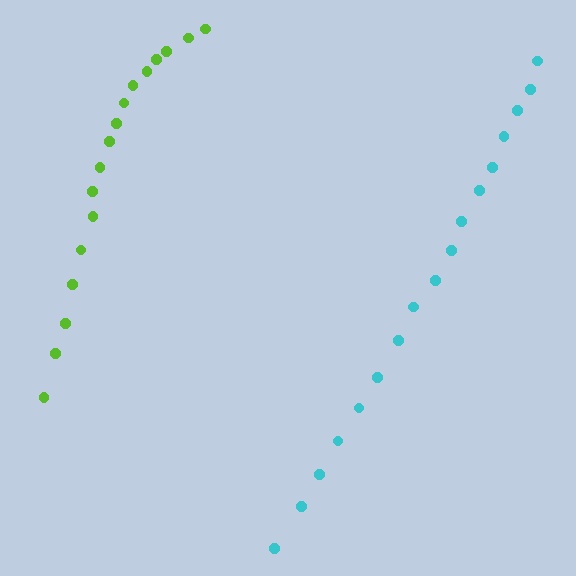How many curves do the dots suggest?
There are 2 distinct paths.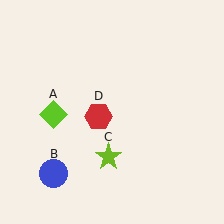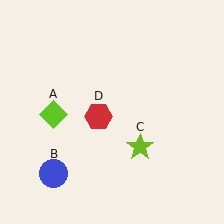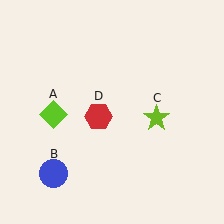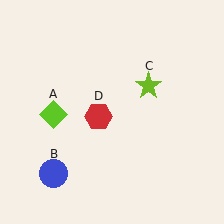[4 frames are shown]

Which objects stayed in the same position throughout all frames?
Lime diamond (object A) and blue circle (object B) and red hexagon (object D) remained stationary.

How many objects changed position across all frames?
1 object changed position: lime star (object C).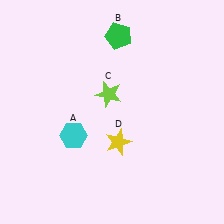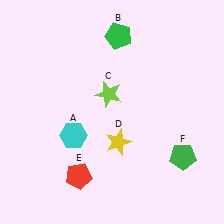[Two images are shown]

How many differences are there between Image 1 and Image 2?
There are 2 differences between the two images.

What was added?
A red pentagon (E), a green pentagon (F) were added in Image 2.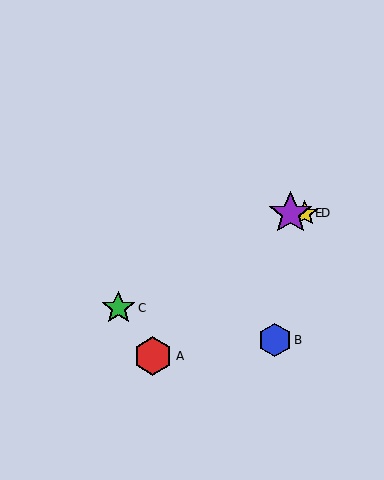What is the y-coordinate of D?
Object D is at y≈213.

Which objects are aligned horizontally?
Objects D, E are aligned horizontally.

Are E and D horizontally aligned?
Yes, both are at y≈213.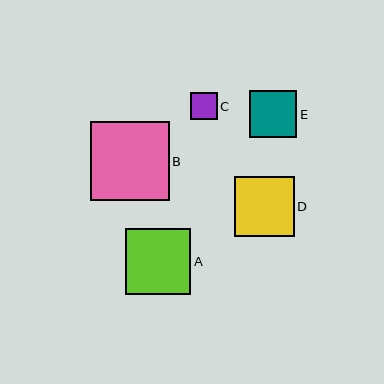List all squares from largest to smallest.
From largest to smallest: B, A, D, E, C.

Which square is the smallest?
Square C is the smallest with a size of approximately 27 pixels.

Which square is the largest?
Square B is the largest with a size of approximately 79 pixels.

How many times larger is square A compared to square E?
Square A is approximately 1.4 times the size of square E.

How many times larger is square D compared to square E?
Square D is approximately 1.3 times the size of square E.